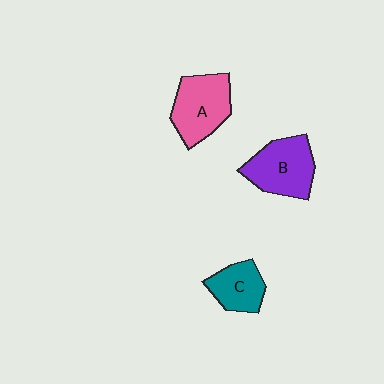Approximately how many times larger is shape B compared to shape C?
Approximately 1.5 times.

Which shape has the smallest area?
Shape C (teal).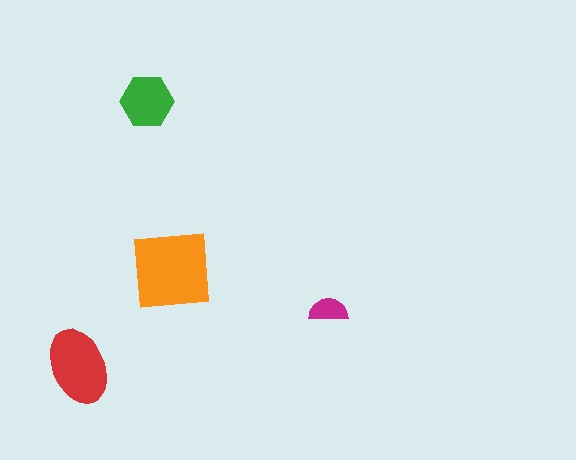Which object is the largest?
The orange square.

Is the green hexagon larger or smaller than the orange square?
Smaller.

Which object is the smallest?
The magenta semicircle.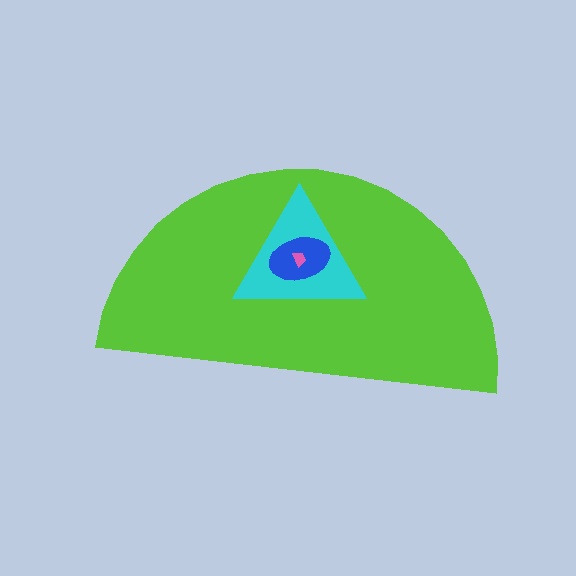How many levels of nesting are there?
4.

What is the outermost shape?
The lime semicircle.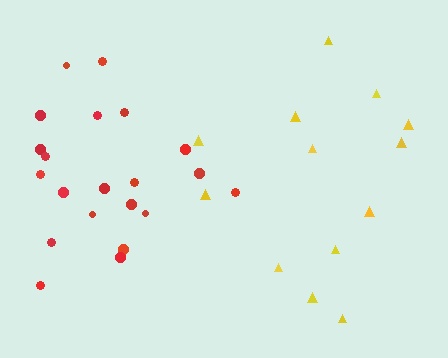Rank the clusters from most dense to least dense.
red, yellow.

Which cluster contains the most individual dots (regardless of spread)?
Red (21).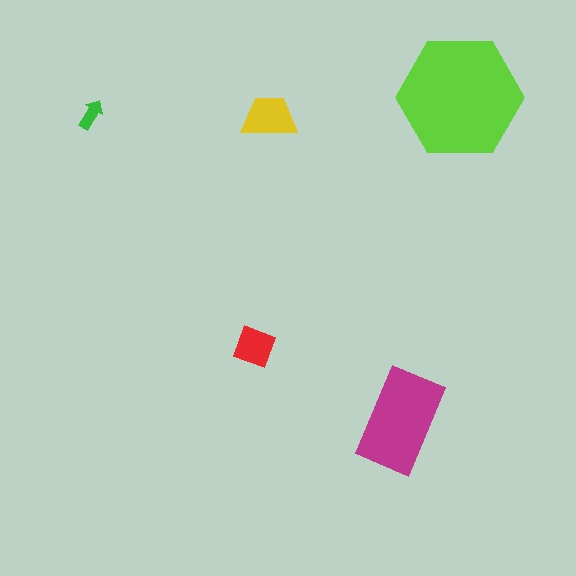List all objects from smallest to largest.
The green arrow, the red square, the yellow trapezoid, the magenta rectangle, the lime hexagon.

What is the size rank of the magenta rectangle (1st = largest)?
2nd.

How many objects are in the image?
There are 5 objects in the image.